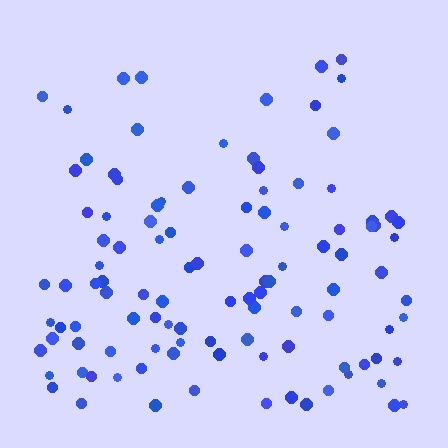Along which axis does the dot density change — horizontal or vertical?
Vertical.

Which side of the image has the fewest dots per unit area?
The top.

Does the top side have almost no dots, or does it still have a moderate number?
Still a moderate number, just noticeably fewer than the bottom.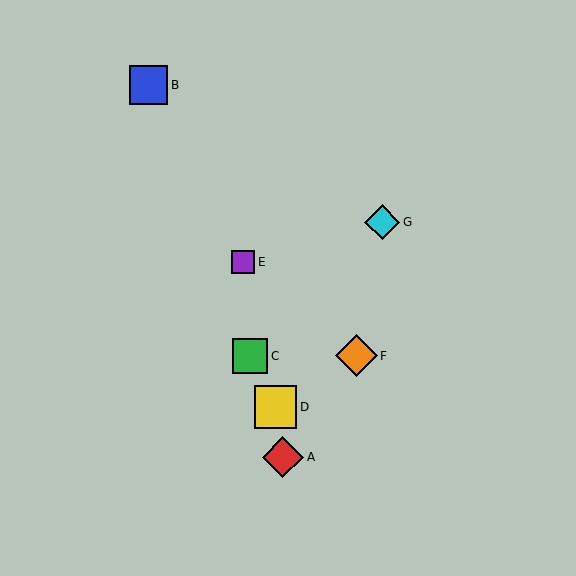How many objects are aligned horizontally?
2 objects (C, F) are aligned horizontally.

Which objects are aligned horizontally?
Objects C, F are aligned horizontally.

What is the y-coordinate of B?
Object B is at y≈85.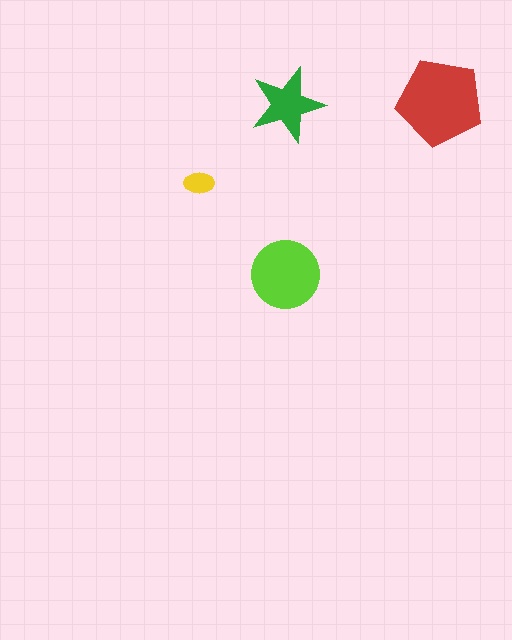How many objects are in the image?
There are 4 objects in the image.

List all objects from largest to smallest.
The red pentagon, the lime circle, the green star, the yellow ellipse.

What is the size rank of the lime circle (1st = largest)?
2nd.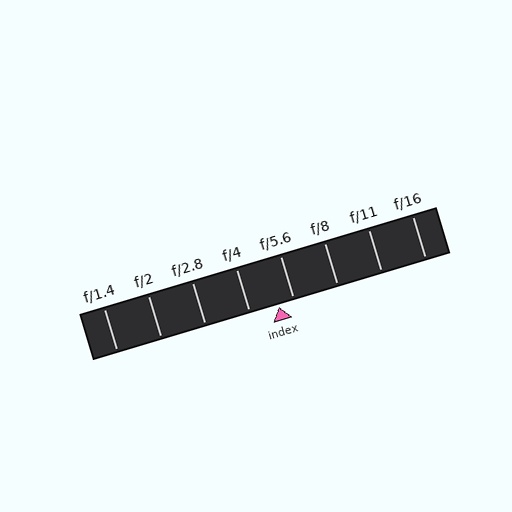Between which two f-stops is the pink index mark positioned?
The index mark is between f/4 and f/5.6.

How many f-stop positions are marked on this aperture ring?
There are 8 f-stop positions marked.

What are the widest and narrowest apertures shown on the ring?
The widest aperture shown is f/1.4 and the narrowest is f/16.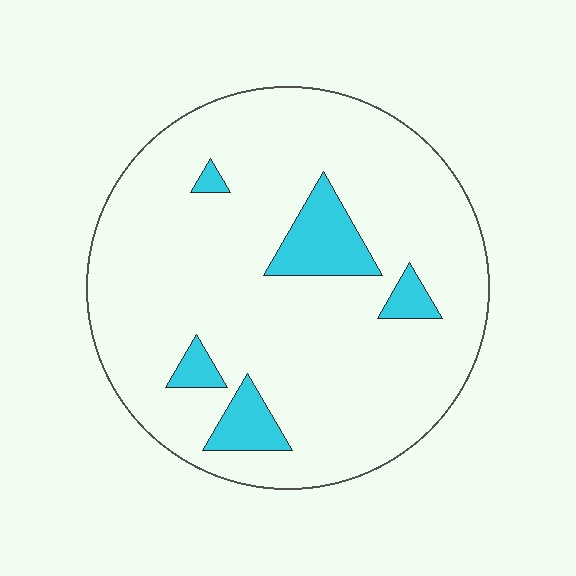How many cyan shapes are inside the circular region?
5.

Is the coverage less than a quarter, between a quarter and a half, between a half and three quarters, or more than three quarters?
Less than a quarter.